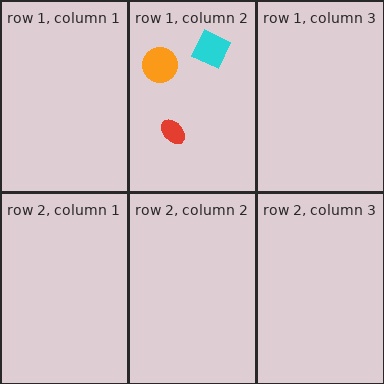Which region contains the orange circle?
The row 1, column 2 region.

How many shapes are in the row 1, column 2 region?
3.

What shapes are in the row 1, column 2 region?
The red ellipse, the cyan square, the orange circle.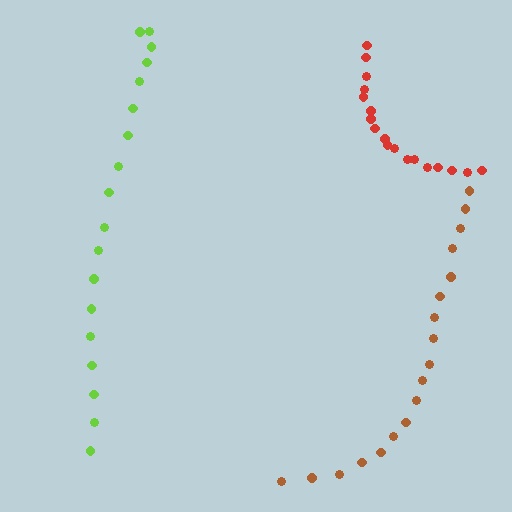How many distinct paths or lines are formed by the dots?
There are 3 distinct paths.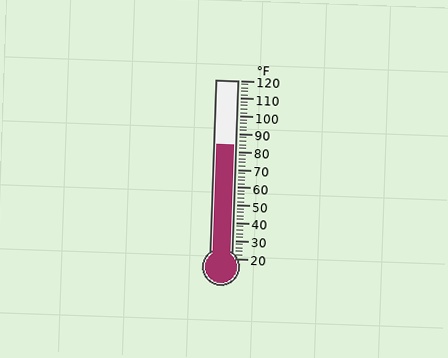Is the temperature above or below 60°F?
The temperature is above 60°F.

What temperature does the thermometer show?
The thermometer shows approximately 84°F.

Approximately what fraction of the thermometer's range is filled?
The thermometer is filled to approximately 65% of its range.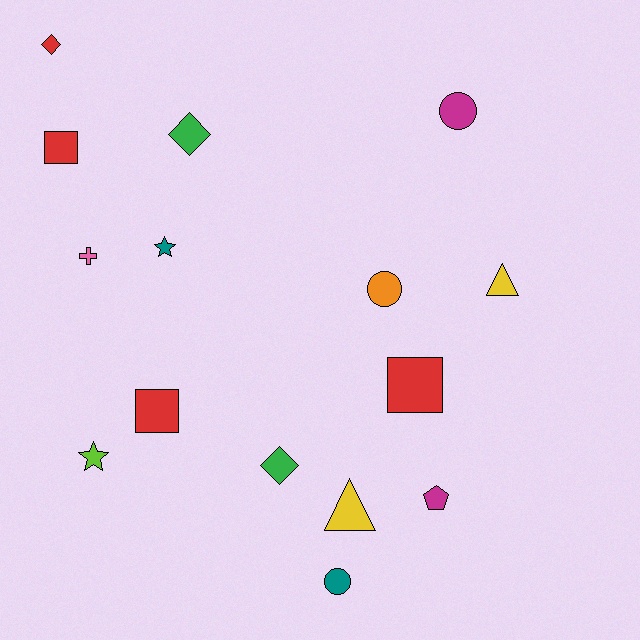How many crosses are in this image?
There is 1 cross.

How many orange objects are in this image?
There is 1 orange object.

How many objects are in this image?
There are 15 objects.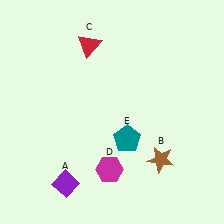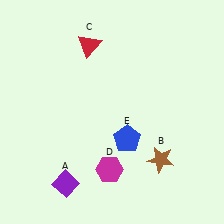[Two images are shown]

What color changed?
The pentagon (E) changed from teal in Image 1 to blue in Image 2.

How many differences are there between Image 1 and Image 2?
There is 1 difference between the two images.